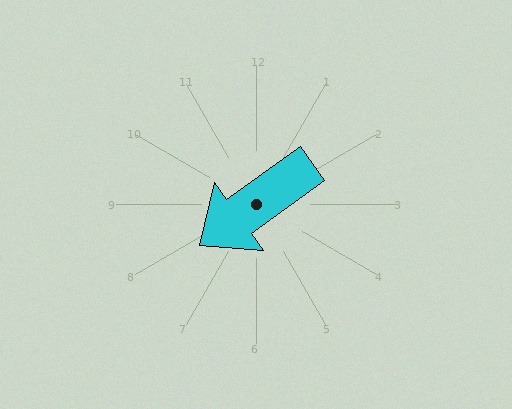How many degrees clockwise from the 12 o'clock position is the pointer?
Approximately 234 degrees.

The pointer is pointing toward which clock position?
Roughly 8 o'clock.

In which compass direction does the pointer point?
Southwest.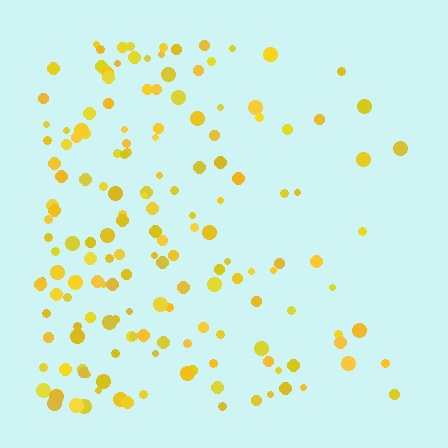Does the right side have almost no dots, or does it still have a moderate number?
Still a moderate number, just noticeably fewer than the left.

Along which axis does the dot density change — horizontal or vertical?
Horizontal.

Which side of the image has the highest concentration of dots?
The left.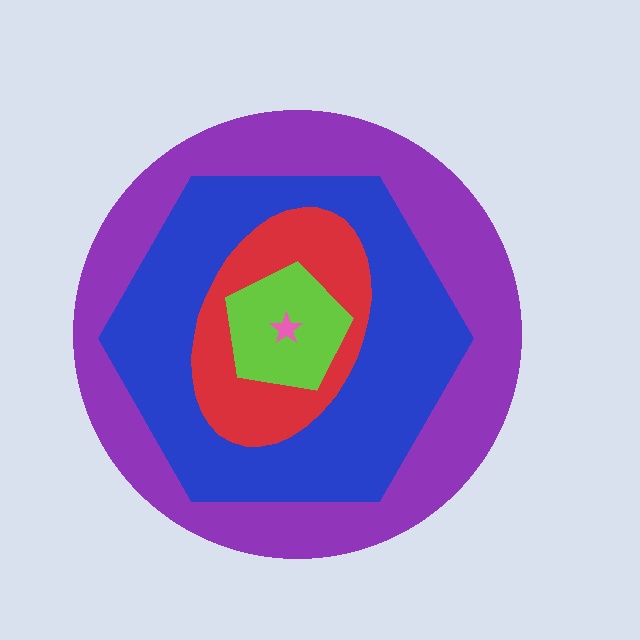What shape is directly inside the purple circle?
The blue hexagon.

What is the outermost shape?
The purple circle.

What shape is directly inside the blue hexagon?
The red ellipse.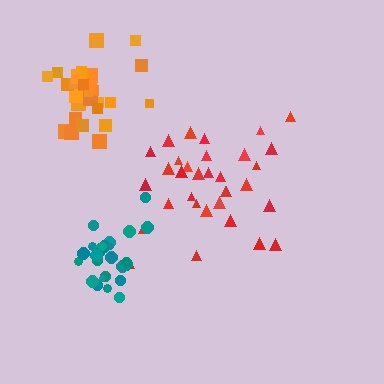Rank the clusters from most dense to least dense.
teal, orange, red.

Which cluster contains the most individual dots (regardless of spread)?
Red (33).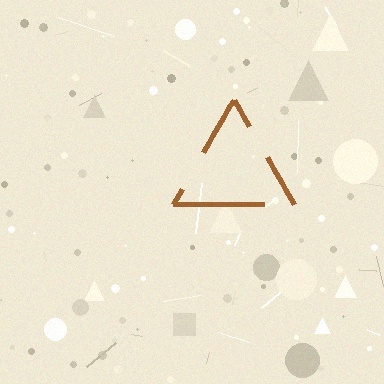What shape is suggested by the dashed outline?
The dashed outline suggests a triangle.